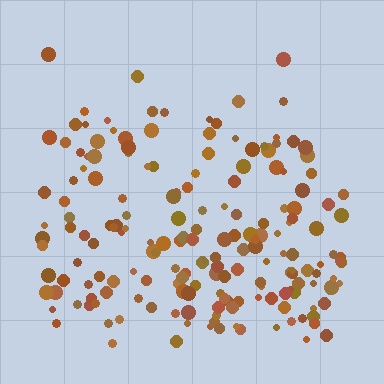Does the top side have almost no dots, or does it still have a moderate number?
Still a moderate number, just noticeably fewer than the bottom.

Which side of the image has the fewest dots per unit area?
The top.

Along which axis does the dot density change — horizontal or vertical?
Vertical.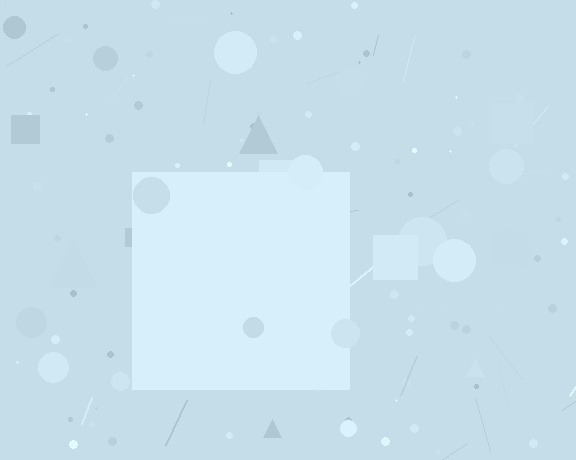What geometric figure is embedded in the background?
A square is embedded in the background.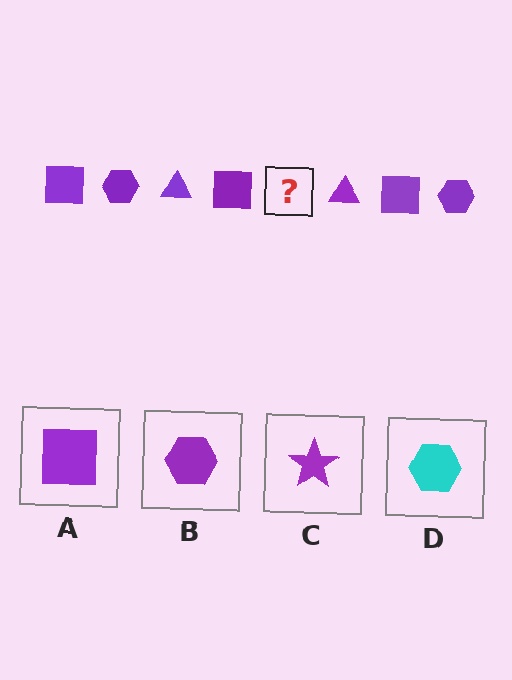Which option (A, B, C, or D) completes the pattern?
B.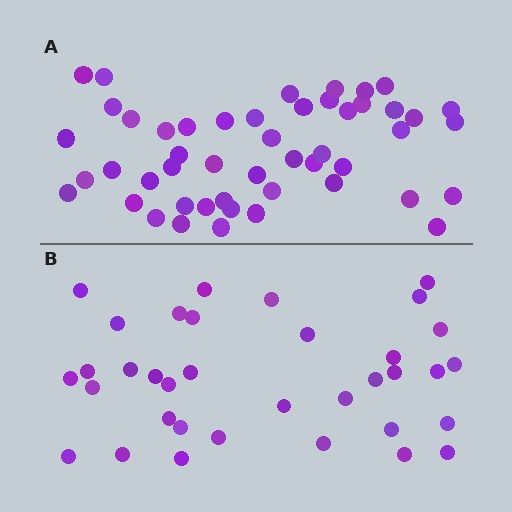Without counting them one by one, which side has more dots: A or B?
Region A (the top region) has more dots.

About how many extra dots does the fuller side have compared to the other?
Region A has approximately 15 more dots than region B.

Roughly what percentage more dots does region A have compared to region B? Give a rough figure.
About 40% more.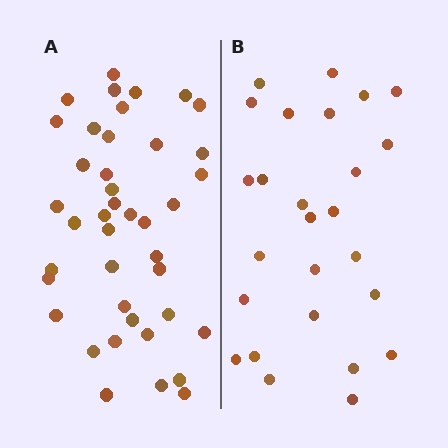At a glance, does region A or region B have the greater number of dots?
Region A (the left region) has more dots.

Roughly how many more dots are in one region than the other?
Region A has approximately 15 more dots than region B.